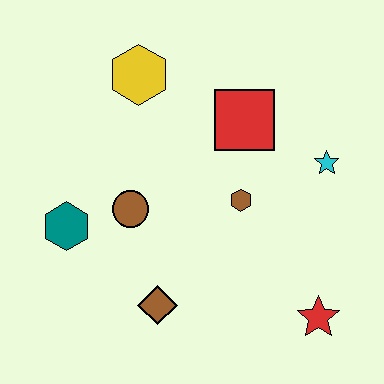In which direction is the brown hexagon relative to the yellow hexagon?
The brown hexagon is below the yellow hexagon.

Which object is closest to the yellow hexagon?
The red square is closest to the yellow hexagon.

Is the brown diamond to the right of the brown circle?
Yes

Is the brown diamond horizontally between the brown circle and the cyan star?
Yes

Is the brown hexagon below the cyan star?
Yes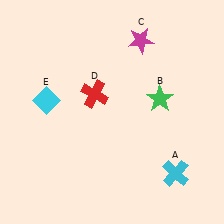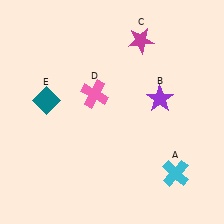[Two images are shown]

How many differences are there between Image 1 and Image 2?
There are 3 differences between the two images.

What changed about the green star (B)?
In Image 1, B is green. In Image 2, it changed to purple.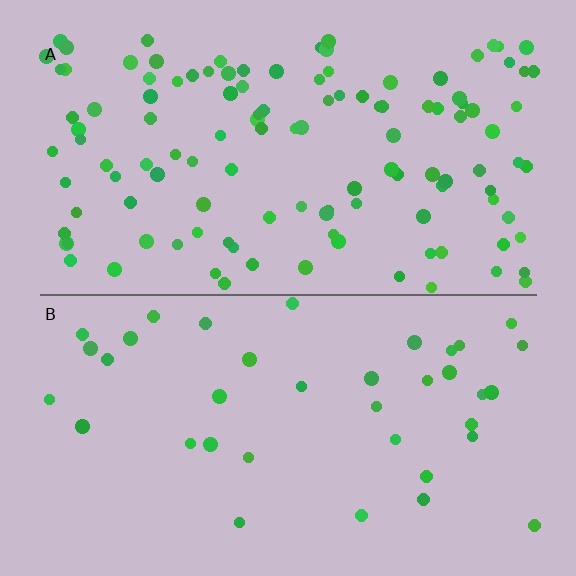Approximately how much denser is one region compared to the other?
Approximately 3.2× — region A over region B.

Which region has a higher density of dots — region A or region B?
A (the top).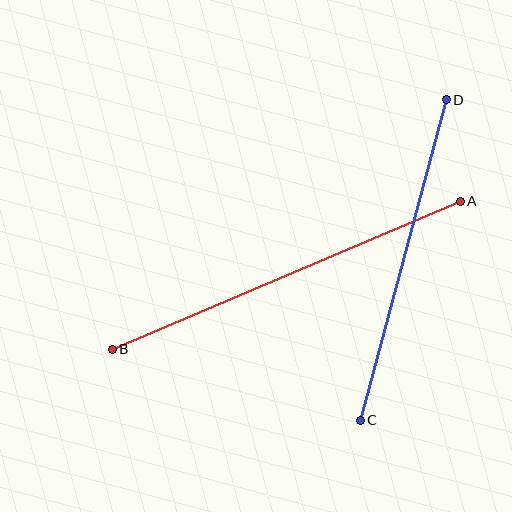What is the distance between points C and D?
The distance is approximately 332 pixels.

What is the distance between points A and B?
The distance is approximately 378 pixels.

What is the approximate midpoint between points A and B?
The midpoint is at approximately (286, 275) pixels.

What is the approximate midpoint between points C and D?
The midpoint is at approximately (403, 260) pixels.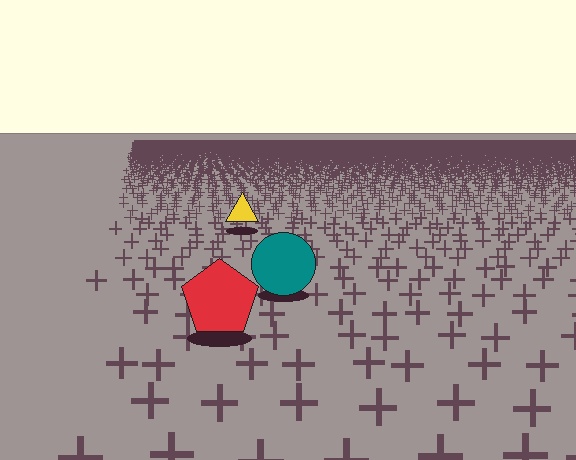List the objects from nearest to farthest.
From nearest to farthest: the red pentagon, the teal circle, the yellow triangle.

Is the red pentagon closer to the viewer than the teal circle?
Yes. The red pentagon is closer — you can tell from the texture gradient: the ground texture is coarser near it.